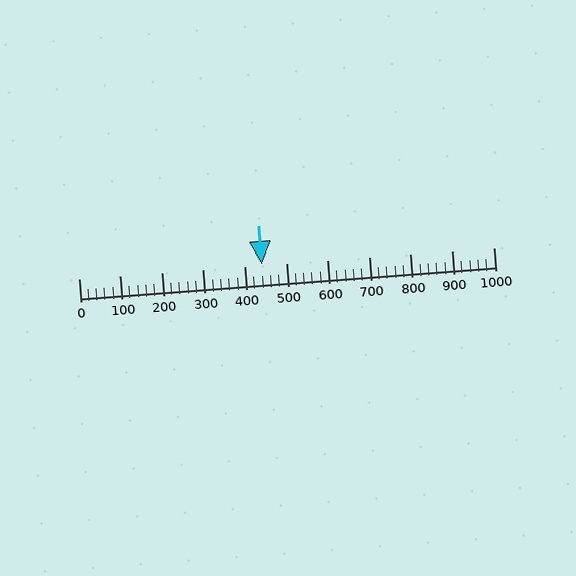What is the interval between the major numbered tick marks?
The major tick marks are spaced 100 units apart.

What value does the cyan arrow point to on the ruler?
The cyan arrow points to approximately 440.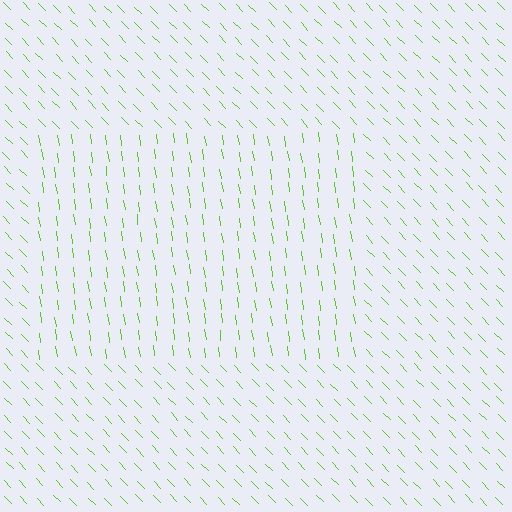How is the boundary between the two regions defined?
The boundary is defined purely by a change in line orientation (approximately 36 degrees difference). All lines are the same color and thickness.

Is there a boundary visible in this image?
Yes, there is a texture boundary formed by a change in line orientation.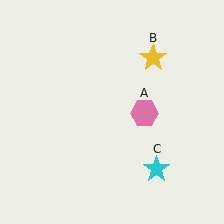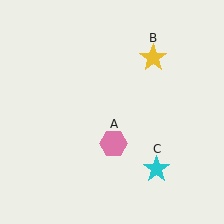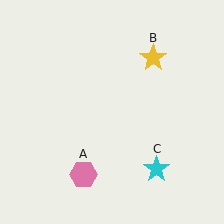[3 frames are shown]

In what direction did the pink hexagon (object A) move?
The pink hexagon (object A) moved down and to the left.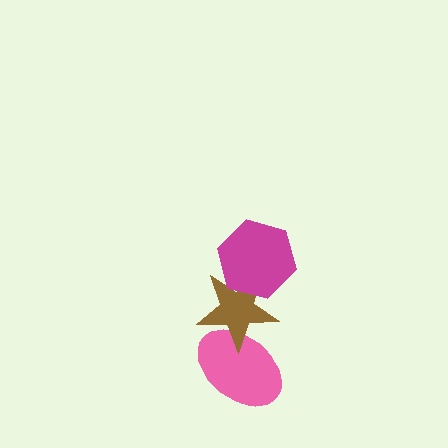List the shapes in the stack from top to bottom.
From top to bottom: the magenta hexagon, the brown star, the pink ellipse.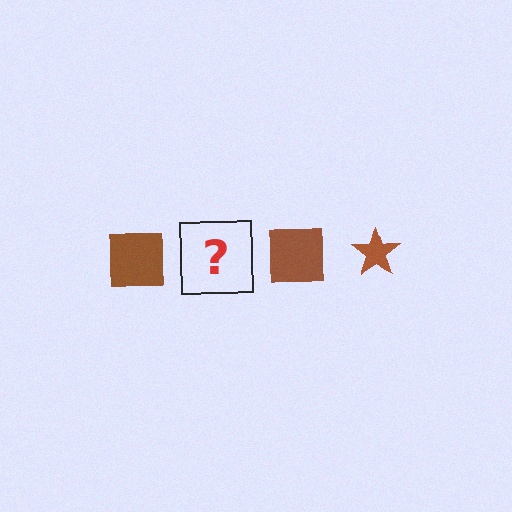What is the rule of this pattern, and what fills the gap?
The rule is that the pattern cycles through square, star shapes in brown. The gap should be filled with a brown star.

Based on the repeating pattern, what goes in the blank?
The blank should be a brown star.